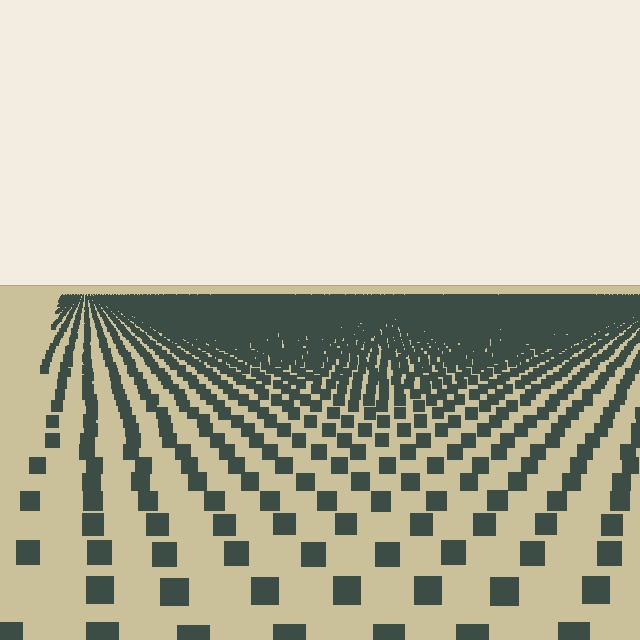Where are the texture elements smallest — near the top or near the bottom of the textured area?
Near the top.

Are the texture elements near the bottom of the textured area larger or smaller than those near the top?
Larger. Near the bottom, elements are closer to the viewer and appear at a bigger on-screen size.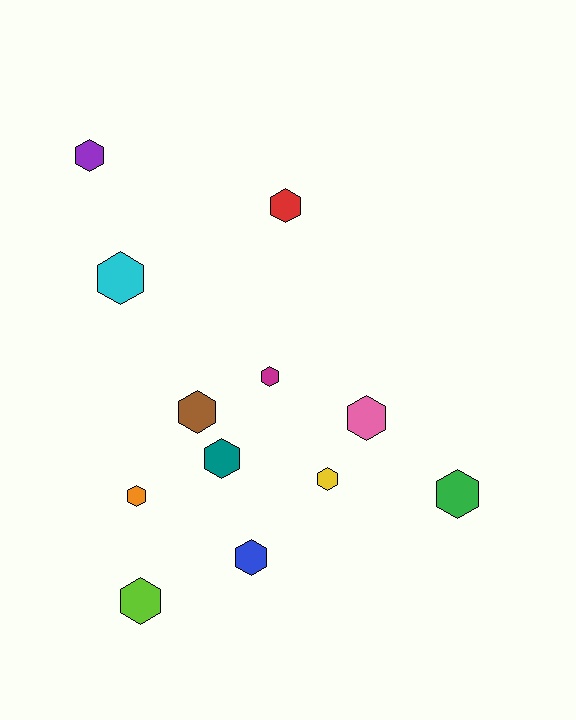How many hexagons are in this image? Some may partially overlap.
There are 12 hexagons.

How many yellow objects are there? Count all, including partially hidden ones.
There is 1 yellow object.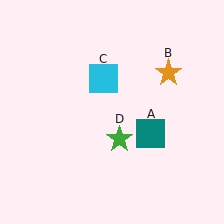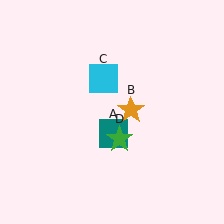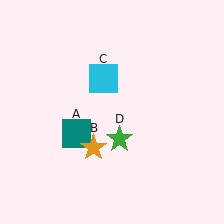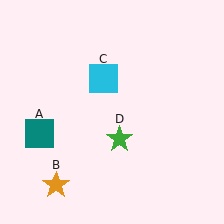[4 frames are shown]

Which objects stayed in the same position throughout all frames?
Cyan square (object C) and green star (object D) remained stationary.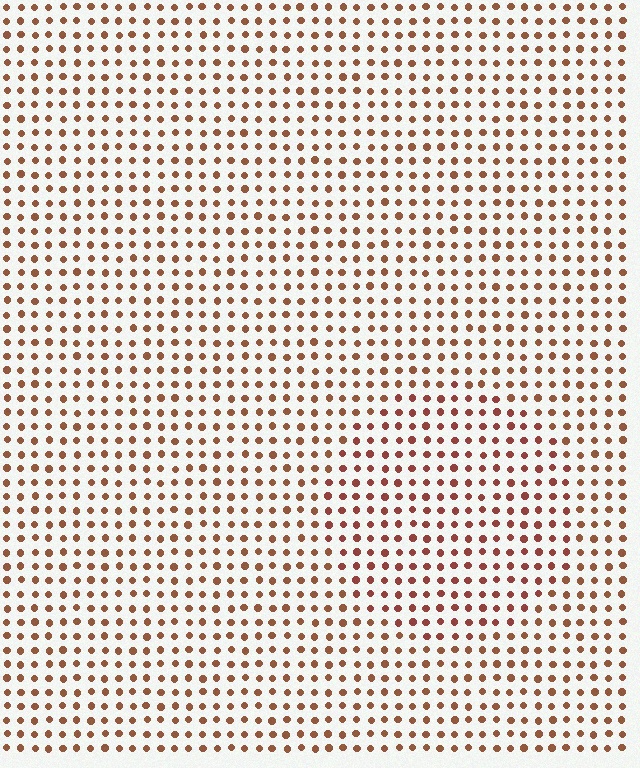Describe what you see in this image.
The image is filled with small brown elements in a uniform arrangement. A circle-shaped region is visible where the elements are tinted to a slightly different hue, forming a subtle color boundary.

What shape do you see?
I see a circle.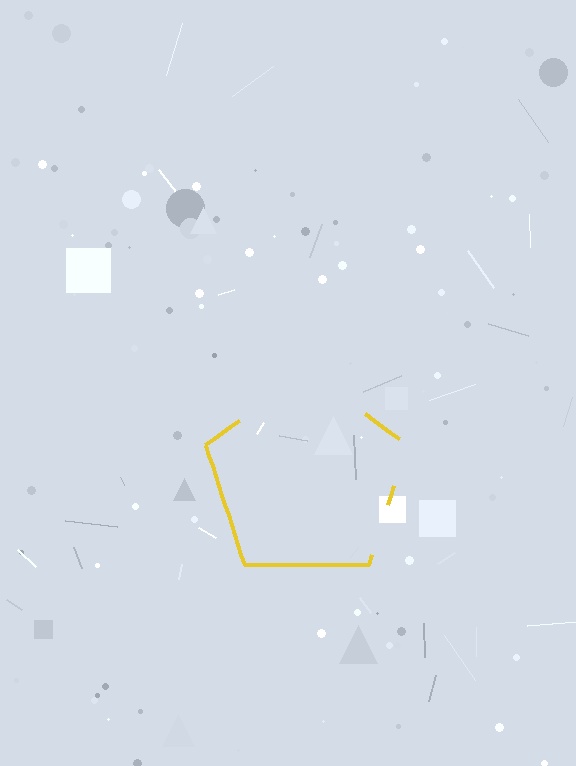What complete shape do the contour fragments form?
The contour fragments form a pentagon.